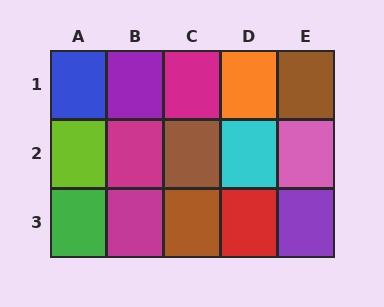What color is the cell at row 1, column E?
Brown.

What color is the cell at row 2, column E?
Pink.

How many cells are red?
1 cell is red.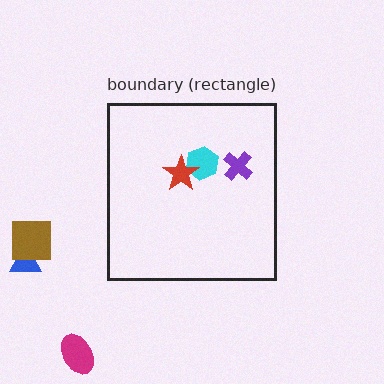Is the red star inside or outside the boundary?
Inside.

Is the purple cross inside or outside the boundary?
Inside.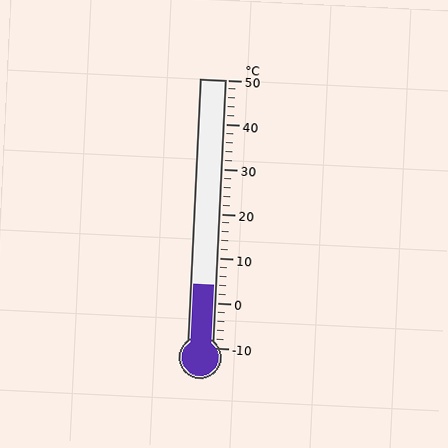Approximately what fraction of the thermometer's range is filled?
The thermometer is filled to approximately 25% of its range.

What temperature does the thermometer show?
The thermometer shows approximately 4°C.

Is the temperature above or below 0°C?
The temperature is above 0°C.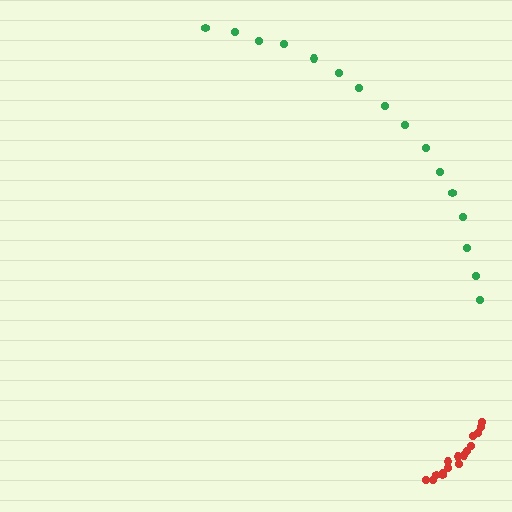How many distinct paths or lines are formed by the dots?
There are 2 distinct paths.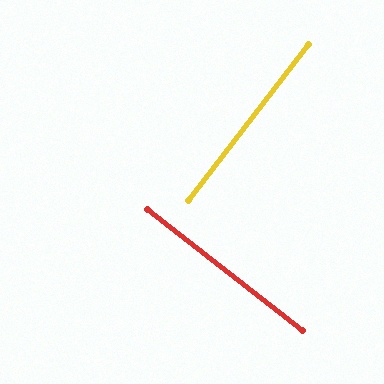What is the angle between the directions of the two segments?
Approximately 89 degrees.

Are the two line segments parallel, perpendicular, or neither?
Perpendicular — they meet at approximately 89°.